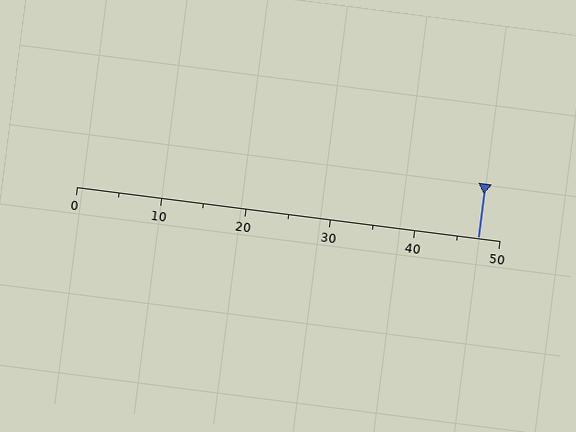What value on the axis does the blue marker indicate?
The marker indicates approximately 47.5.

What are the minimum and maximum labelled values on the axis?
The axis runs from 0 to 50.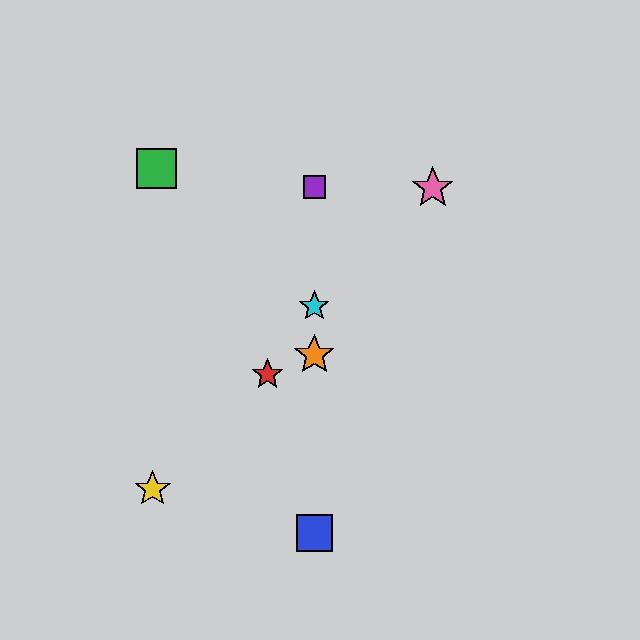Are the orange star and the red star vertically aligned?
No, the orange star is at x≈314 and the red star is at x≈268.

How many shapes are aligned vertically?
4 shapes (the blue square, the purple square, the orange star, the cyan star) are aligned vertically.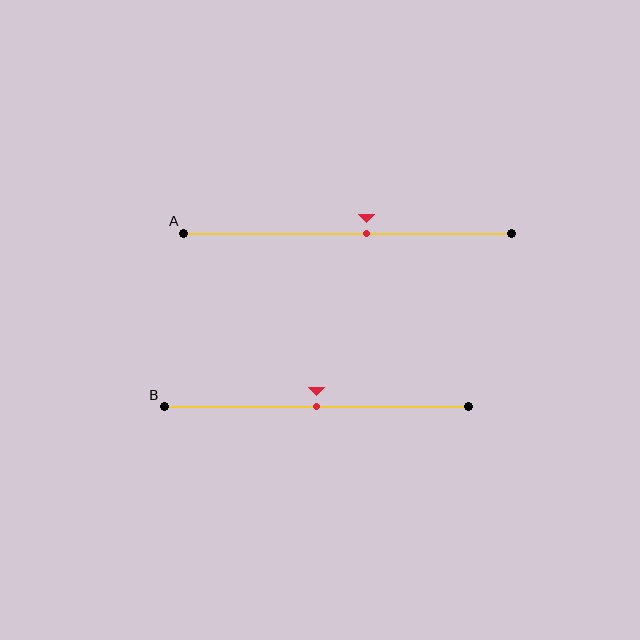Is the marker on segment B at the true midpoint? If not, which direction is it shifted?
Yes, the marker on segment B is at the true midpoint.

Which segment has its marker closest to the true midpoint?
Segment B has its marker closest to the true midpoint.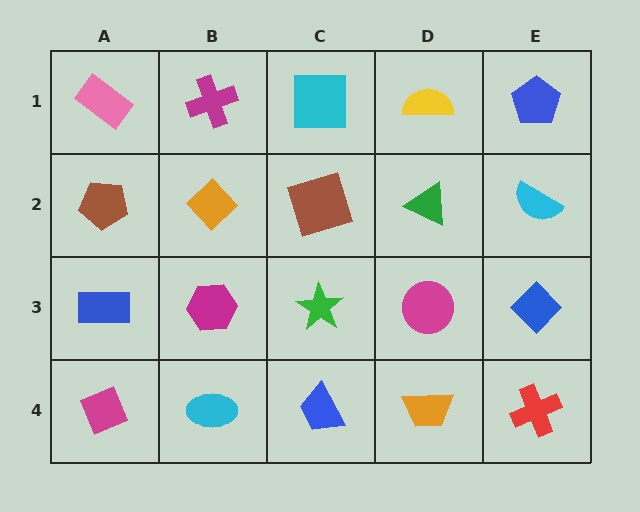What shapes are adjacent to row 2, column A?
A pink rectangle (row 1, column A), a blue rectangle (row 3, column A), an orange diamond (row 2, column B).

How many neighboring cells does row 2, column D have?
4.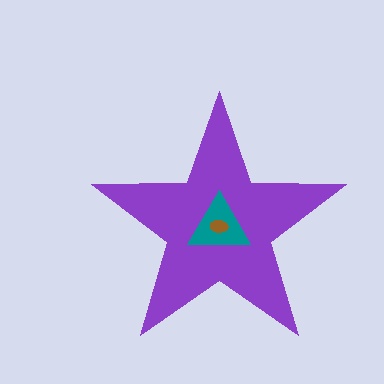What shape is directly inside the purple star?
The teal triangle.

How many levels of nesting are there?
3.